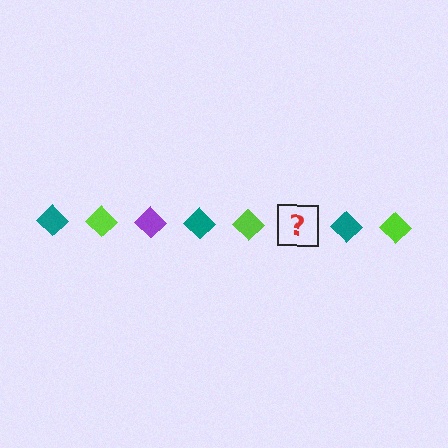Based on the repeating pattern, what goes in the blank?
The blank should be a purple diamond.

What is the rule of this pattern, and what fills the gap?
The rule is that the pattern cycles through teal, lime, purple diamonds. The gap should be filled with a purple diamond.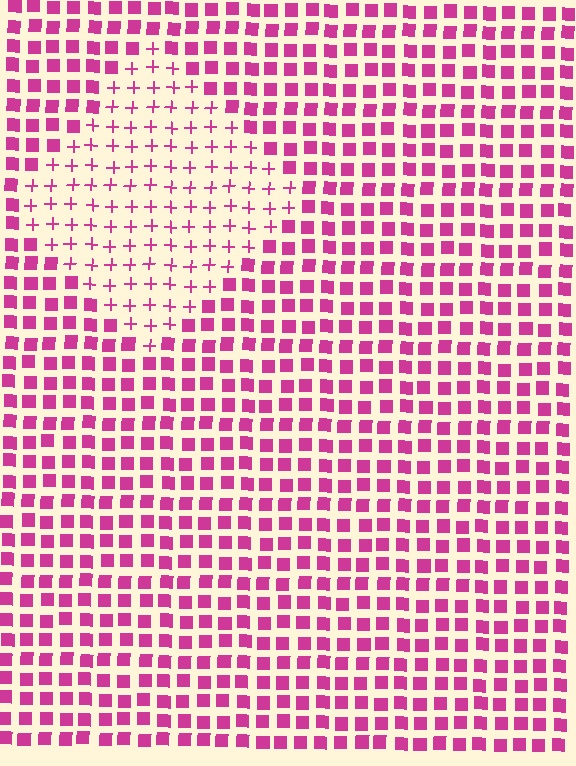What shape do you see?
I see a diamond.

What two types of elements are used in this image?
The image uses plus signs inside the diamond region and squares outside it.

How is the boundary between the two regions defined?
The boundary is defined by a change in element shape: plus signs inside vs. squares outside. All elements share the same color and spacing.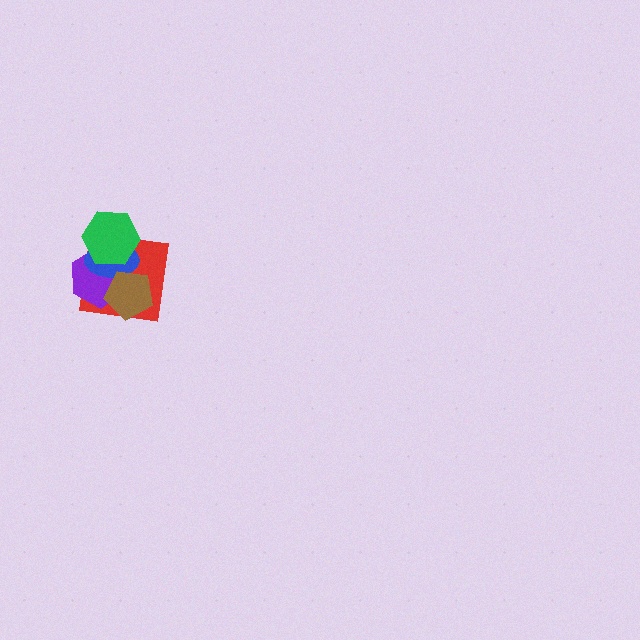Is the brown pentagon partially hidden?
No, no other shape covers it.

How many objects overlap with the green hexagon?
3 objects overlap with the green hexagon.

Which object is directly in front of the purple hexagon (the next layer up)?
The blue ellipse is directly in front of the purple hexagon.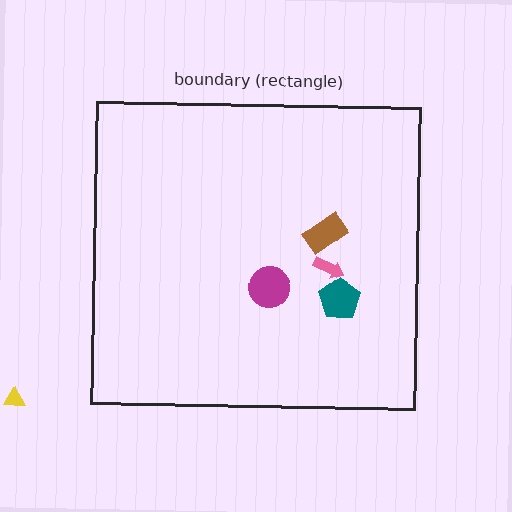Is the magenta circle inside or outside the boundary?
Inside.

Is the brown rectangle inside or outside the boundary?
Inside.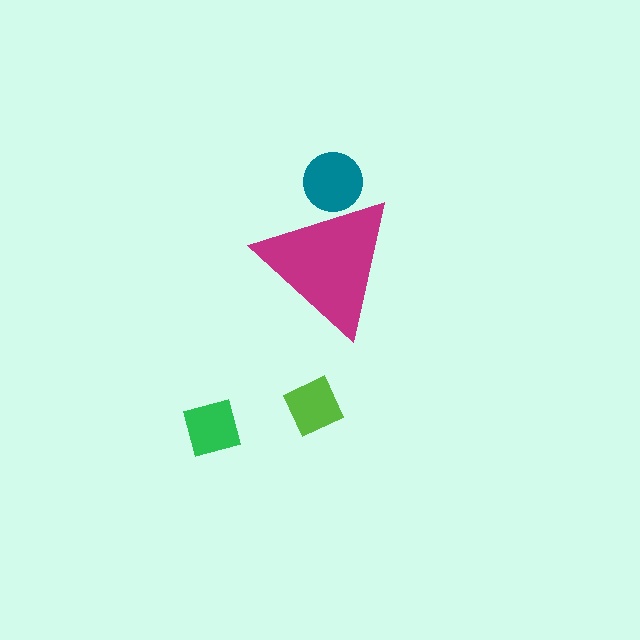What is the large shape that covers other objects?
A magenta triangle.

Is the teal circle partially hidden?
Yes, the teal circle is partially hidden behind the magenta triangle.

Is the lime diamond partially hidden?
No, the lime diamond is fully visible.